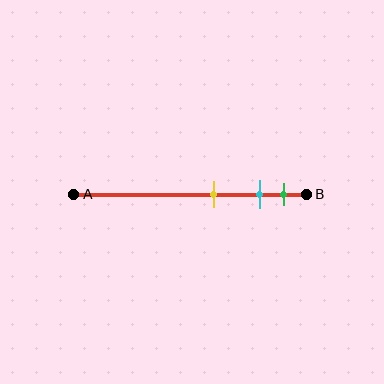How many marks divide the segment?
There are 3 marks dividing the segment.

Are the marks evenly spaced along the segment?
No, the marks are not evenly spaced.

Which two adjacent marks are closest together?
The cyan and green marks are the closest adjacent pair.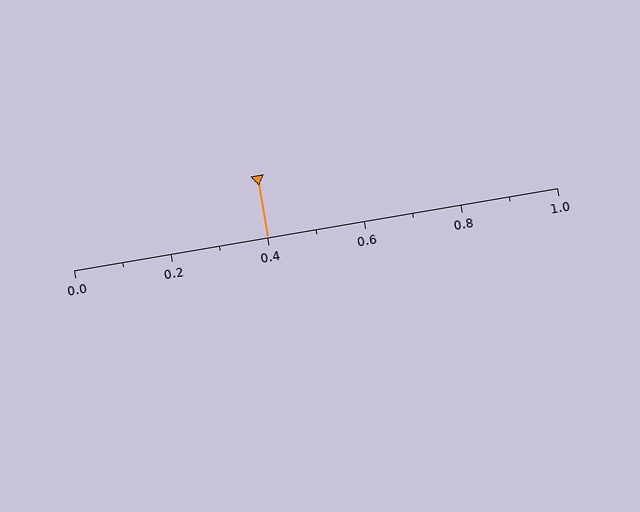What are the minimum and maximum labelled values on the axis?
The axis runs from 0.0 to 1.0.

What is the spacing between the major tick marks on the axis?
The major ticks are spaced 0.2 apart.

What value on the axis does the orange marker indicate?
The marker indicates approximately 0.4.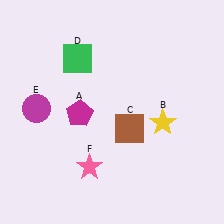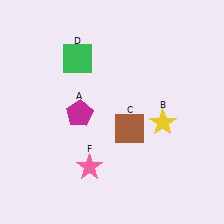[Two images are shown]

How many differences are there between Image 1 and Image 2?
There is 1 difference between the two images.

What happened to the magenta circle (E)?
The magenta circle (E) was removed in Image 2. It was in the top-left area of Image 1.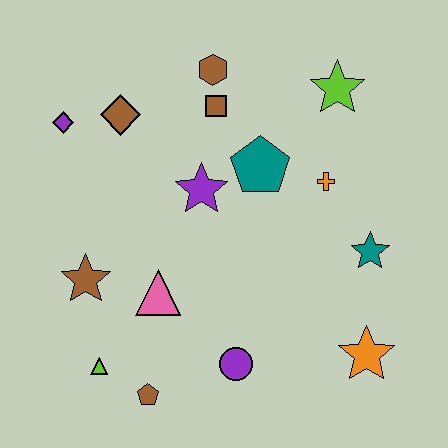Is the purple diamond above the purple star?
Yes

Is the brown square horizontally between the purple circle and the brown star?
Yes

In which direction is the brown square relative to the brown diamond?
The brown square is to the right of the brown diamond.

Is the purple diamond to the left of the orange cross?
Yes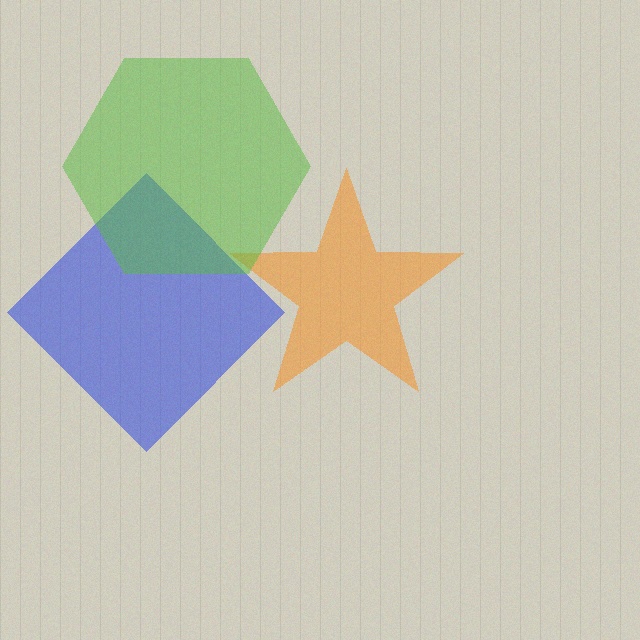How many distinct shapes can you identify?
There are 3 distinct shapes: an orange star, a blue diamond, a lime hexagon.